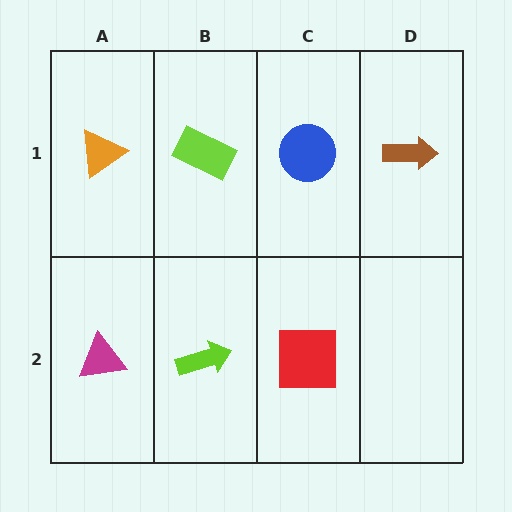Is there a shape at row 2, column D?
No, that cell is empty.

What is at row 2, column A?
A magenta triangle.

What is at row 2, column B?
A lime arrow.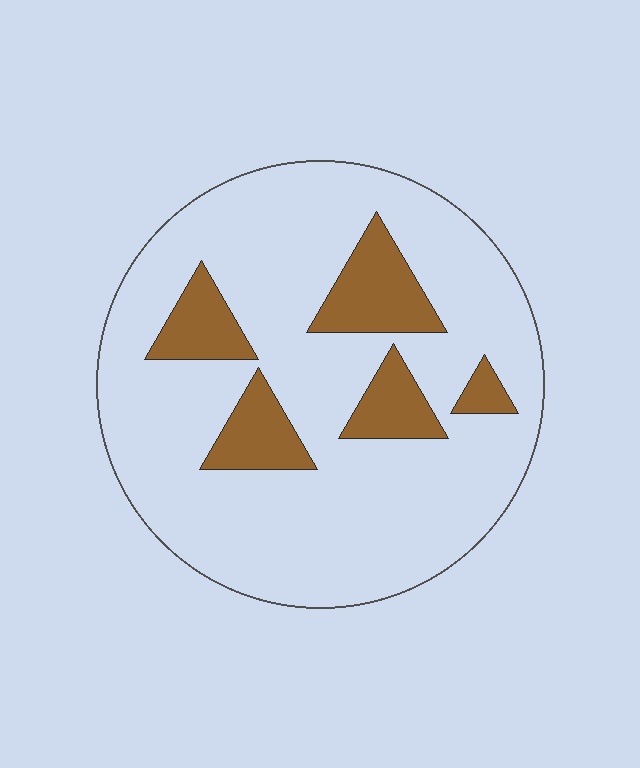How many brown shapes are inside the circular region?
5.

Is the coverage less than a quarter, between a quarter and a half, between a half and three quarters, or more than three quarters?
Less than a quarter.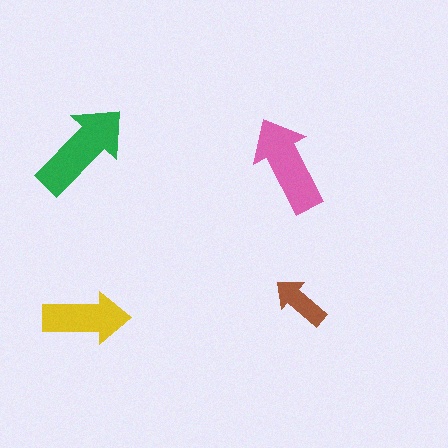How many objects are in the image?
There are 4 objects in the image.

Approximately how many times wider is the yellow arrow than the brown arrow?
About 1.5 times wider.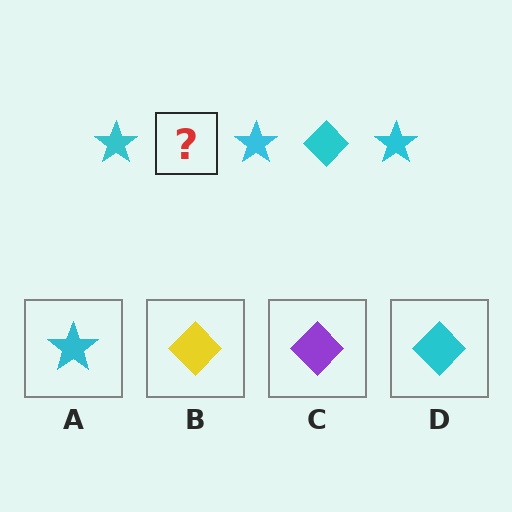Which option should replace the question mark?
Option D.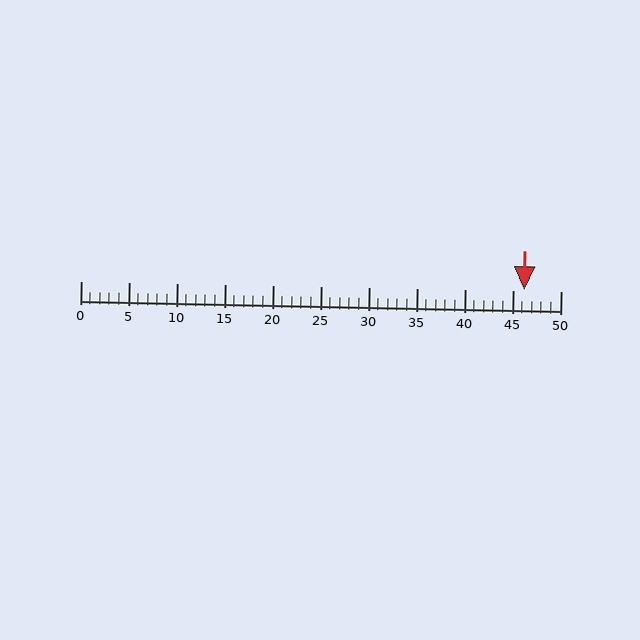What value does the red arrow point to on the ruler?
The red arrow points to approximately 46.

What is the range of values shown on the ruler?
The ruler shows values from 0 to 50.